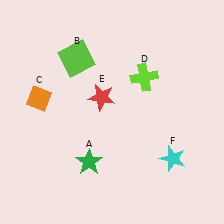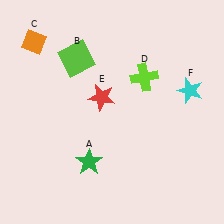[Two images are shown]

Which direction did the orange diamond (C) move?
The orange diamond (C) moved up.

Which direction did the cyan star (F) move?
The cyan star (F) moved up.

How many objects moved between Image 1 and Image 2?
2 objects moved between the two images.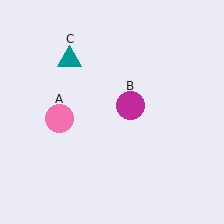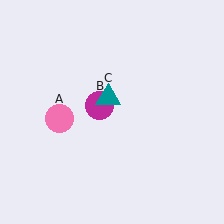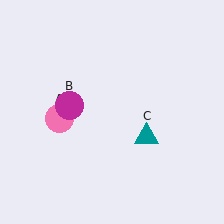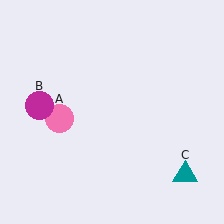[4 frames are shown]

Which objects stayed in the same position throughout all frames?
Pink circle (object A) remained stationary.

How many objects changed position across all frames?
2 objects changed position: magenta circle (object B), teal triangle (object C).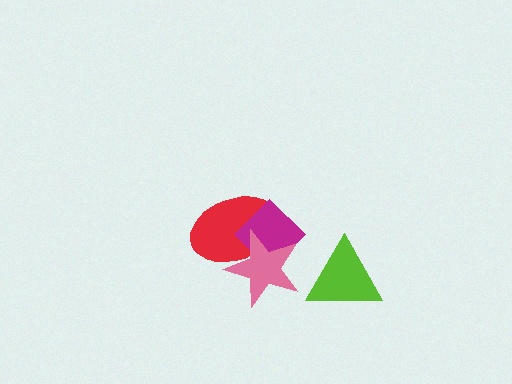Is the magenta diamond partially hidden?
Yes, it is partially covered by another shape.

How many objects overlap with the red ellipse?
2 objects overlap with the red ellipse.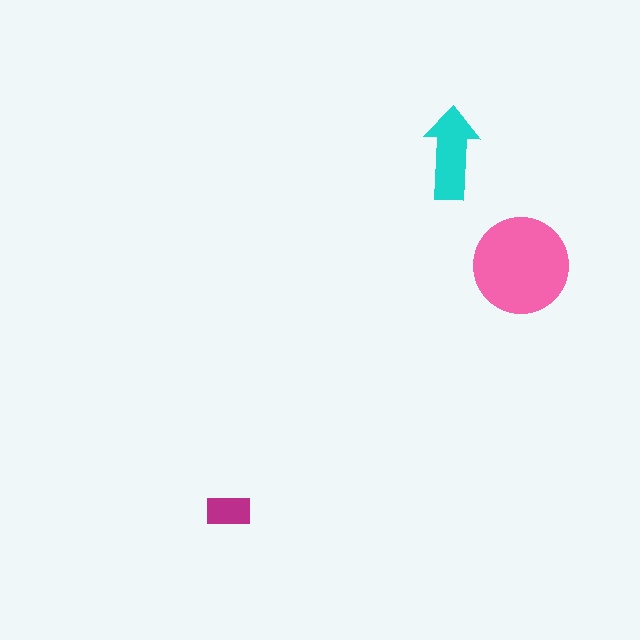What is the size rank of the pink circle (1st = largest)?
1st.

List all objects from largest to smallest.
The pink circle, the cyan arrow, the magenta rectangle.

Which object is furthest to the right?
The pink circle is rightmost.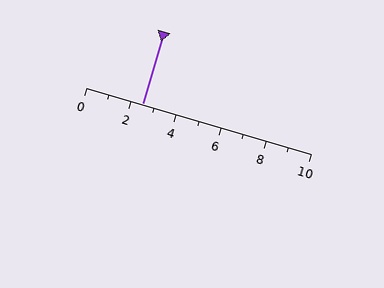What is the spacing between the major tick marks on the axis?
The major ticks are spaced 2 apart.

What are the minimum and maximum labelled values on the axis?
The axis runs from 0 to 10.